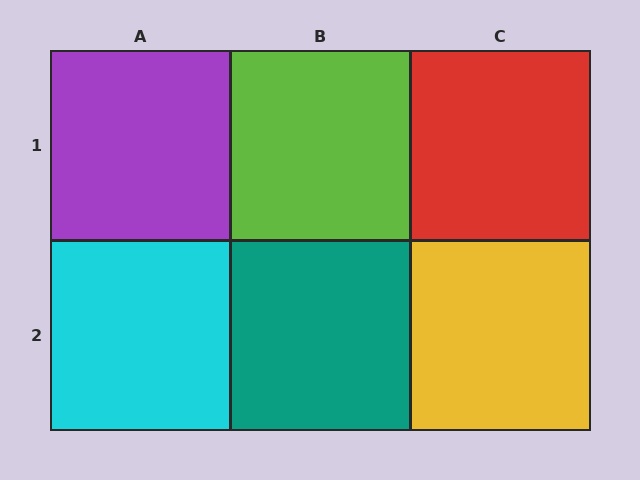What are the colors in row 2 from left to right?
Cyan, teal, yellow.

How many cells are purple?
1 cell is purple.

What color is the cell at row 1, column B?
Lime.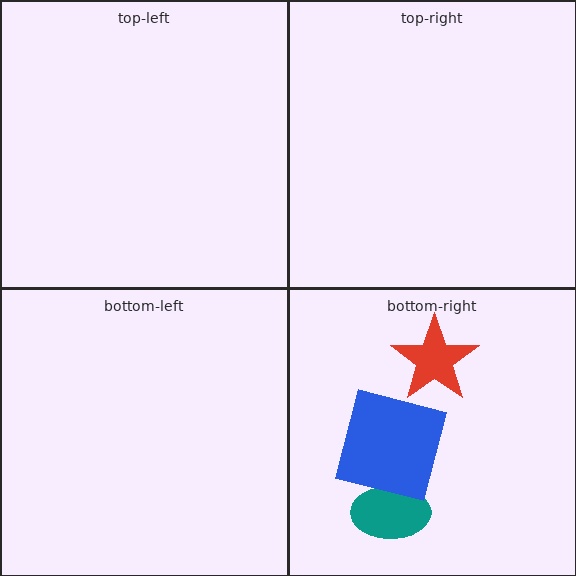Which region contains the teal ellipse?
The bottom-right region.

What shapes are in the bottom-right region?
The teal ellipse, the red star, the blue square.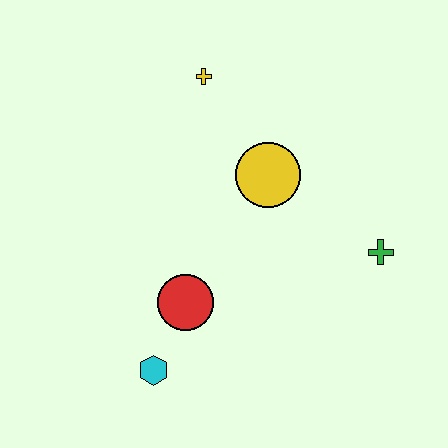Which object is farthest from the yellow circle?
The cyan hexagon is farthest from the yellow circle.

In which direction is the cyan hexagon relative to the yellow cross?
The cyan hexagon is below the yellow cross.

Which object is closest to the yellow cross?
The yellow circle is closest to the yellow cross.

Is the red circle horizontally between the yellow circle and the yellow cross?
No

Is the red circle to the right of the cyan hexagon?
Yes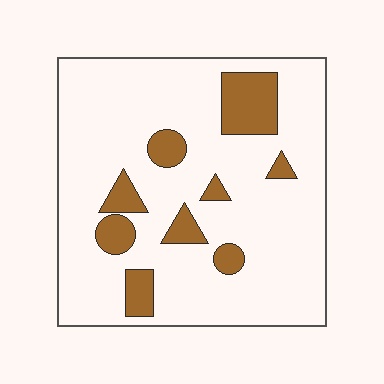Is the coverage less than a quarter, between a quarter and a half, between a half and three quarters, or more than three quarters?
Less than a quarter.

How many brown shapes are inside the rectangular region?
9.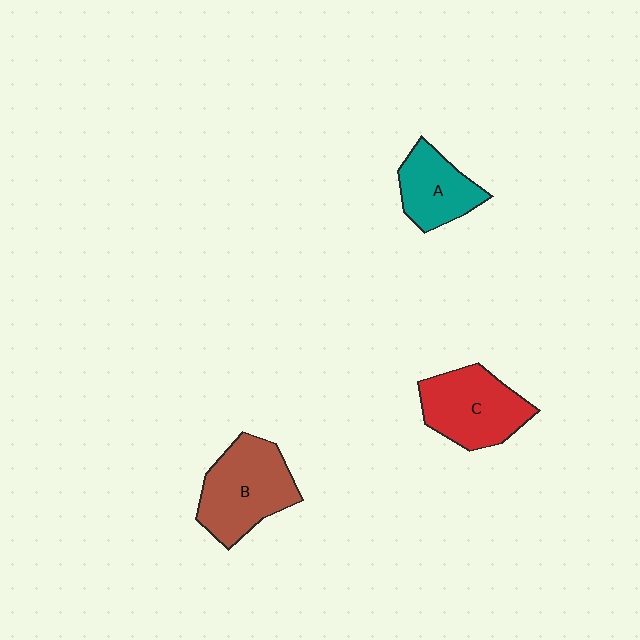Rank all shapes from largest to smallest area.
From largest to smallest: B (brown), C (red), A (teal).